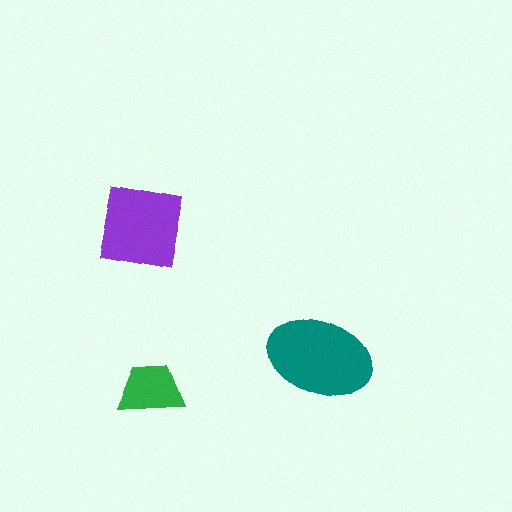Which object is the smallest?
The green trapezoid.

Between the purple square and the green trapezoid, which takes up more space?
The purple square.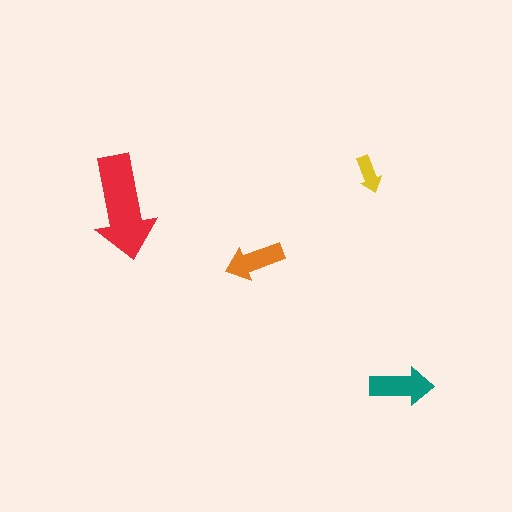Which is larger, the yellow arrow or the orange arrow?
The orange one.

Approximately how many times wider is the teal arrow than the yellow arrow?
About 1.5 times wider.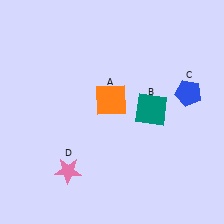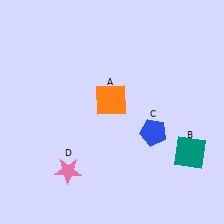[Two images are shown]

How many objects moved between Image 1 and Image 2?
2 objects moved between the two images.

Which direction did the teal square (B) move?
The teal square (B) moved down.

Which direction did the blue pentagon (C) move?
The blue pentagon (C) moved down.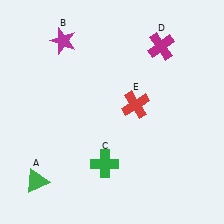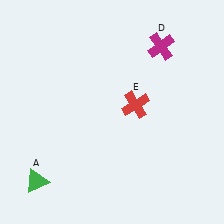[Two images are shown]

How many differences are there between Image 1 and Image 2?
There are 2 differences between the two images.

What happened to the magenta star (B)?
The magenta star (B) was removed in Image 2. It was in the top-left area of Image 1.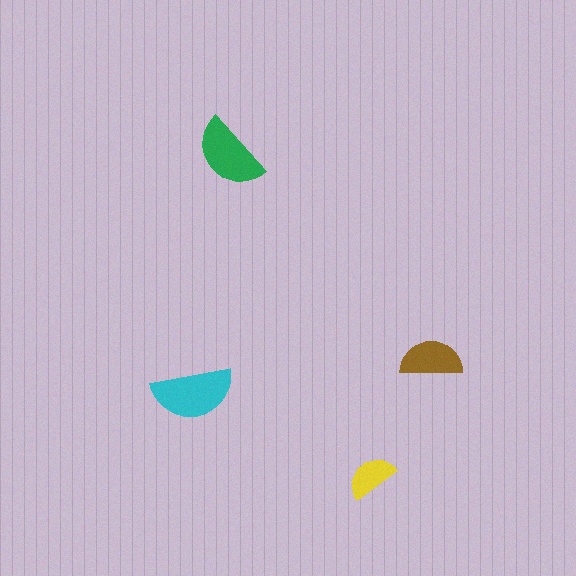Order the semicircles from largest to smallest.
the cyan one, the green one, the brown one, the yellow one.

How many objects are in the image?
There are 4 objects in the image.